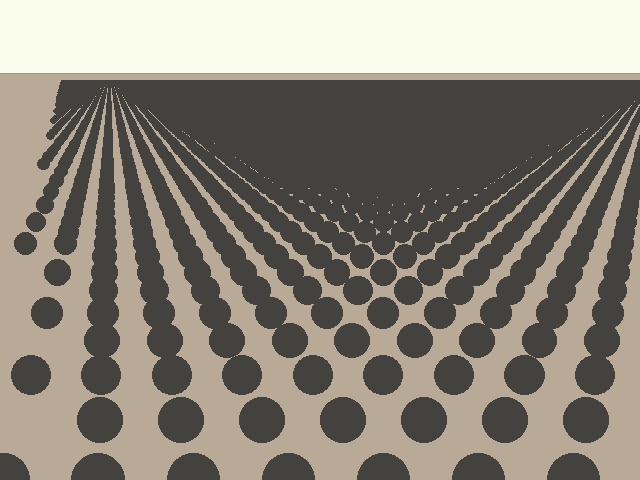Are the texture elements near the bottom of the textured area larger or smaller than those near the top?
Larger. Near the bottom, elements are closer to the viewer and appear at a bigger on-screen size.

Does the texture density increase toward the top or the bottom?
Density increases toward the top.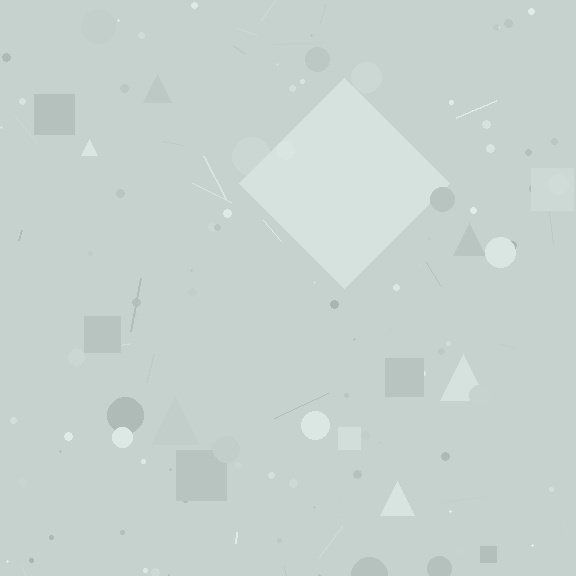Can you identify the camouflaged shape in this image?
The camouflaged shape is a diamond.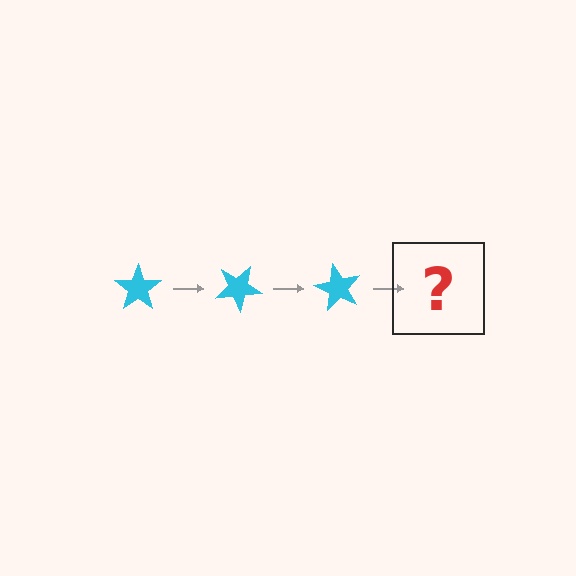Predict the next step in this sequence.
The next step is a cyan star rotated 90 degrees.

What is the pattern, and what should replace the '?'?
The pattern is that the star rotates 30 degrees each step. The '?' should be a cyan star rotated 90 degrees.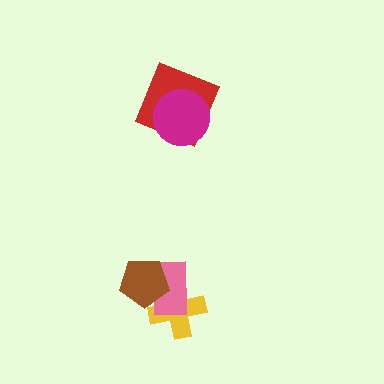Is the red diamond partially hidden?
Yes, it is partially covered by another shape.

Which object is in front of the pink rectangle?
The brown pentagon is in front of the pink rectangle.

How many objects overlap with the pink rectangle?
2 objects overlap with the pink rectangle.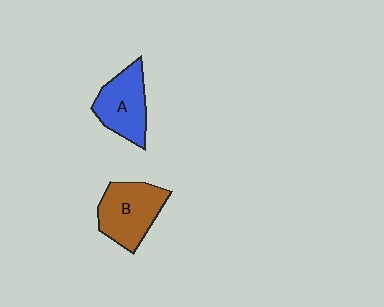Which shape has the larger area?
Shape B (brown).